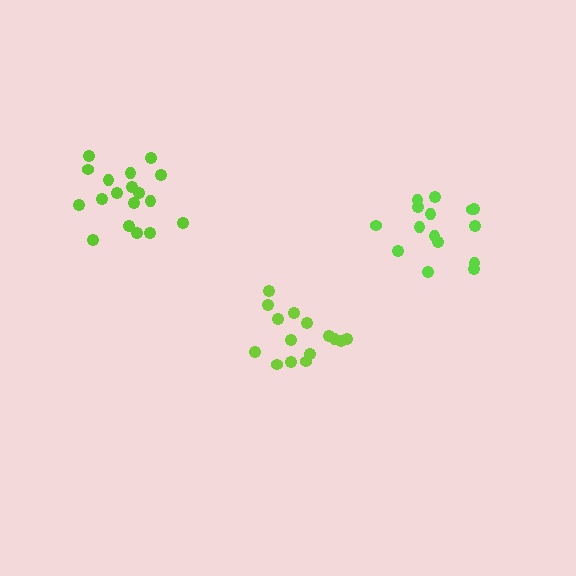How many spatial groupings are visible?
There are 3 spatial groupings.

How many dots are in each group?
Group 1: 15 dots, Group 2: 18 dots, Group 3: 15 dots (48 total).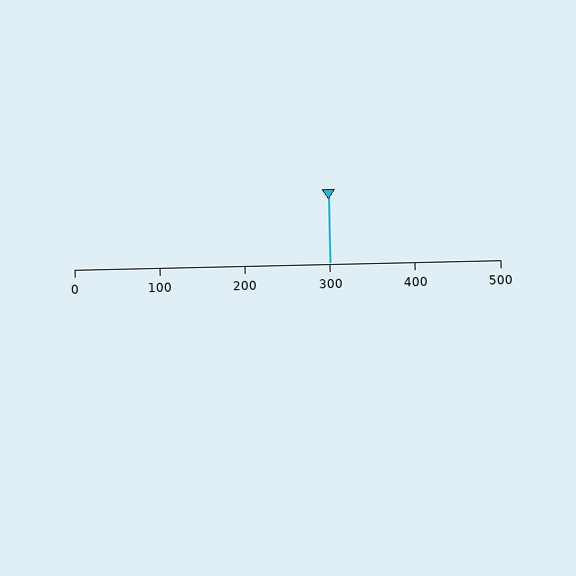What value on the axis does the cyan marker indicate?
The marker indicates approximately 300.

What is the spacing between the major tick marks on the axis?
The major ticks are spaced 100 apart.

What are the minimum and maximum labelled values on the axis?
The axis runs from 0 to 500.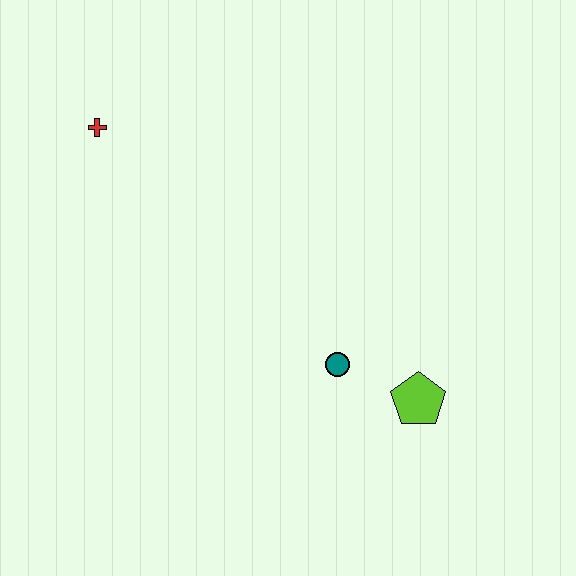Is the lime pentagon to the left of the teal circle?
No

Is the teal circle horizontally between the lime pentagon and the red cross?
Yes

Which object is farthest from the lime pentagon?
The red cross is farthest from the lime pentagon.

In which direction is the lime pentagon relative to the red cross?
The lime pentagon is to the right of the red cross.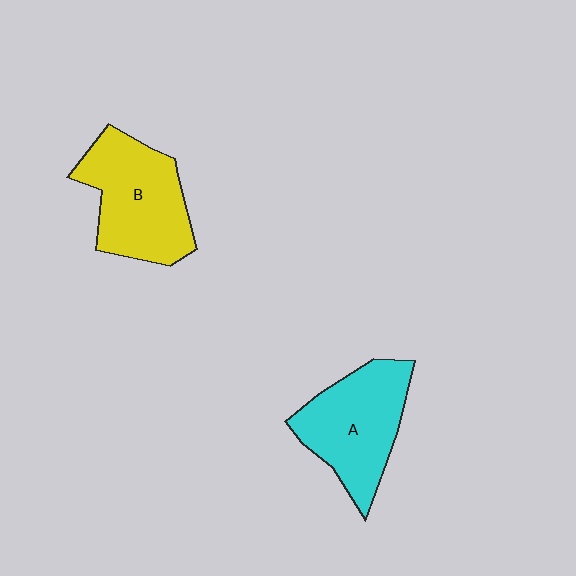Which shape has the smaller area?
Shape A (cyan).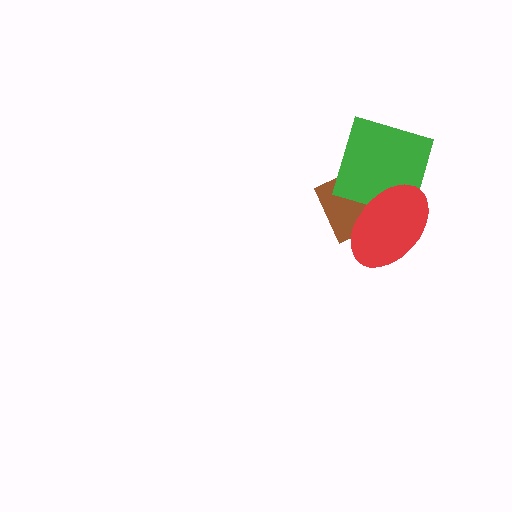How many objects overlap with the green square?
2 objects overlap with the green square.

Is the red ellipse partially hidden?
No, no other shape covers it.